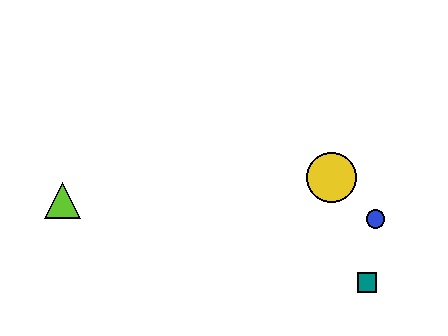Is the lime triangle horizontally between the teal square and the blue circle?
No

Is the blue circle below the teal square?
No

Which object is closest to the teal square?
The blue circle is closest to the teal square.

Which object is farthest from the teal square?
The lime triangle is farthest from the teal square.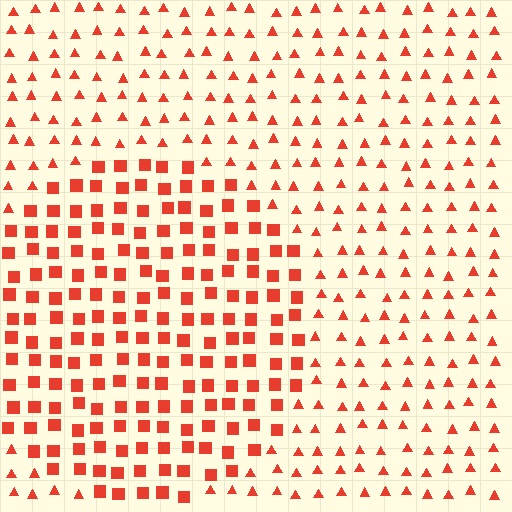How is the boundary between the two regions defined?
The boundary is defined by a change in element shape: squares inside vs. triangles outside. All elements share the same color and spacing.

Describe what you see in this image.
The image is filled with small red elements arranged in a uniform grid. A circle-shaped region contains squares, while the surrounding area contains triangles. The boundary is defined purely by the change in element shape.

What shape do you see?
I see a circle.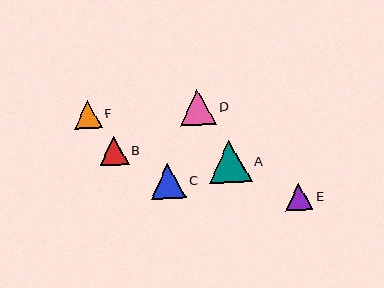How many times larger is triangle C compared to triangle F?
Triangle C is approximately 1.3 times the size of triangle F.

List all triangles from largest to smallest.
From largest to smallest: A, D, C, B, F, E.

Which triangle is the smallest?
Triangle E is the smallest with a size of approximately 27 pixels.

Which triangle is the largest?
Triangle A is the largest with a size of approximately 42 pixels.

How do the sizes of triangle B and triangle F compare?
Triangle B and triangle F are approximately the same size.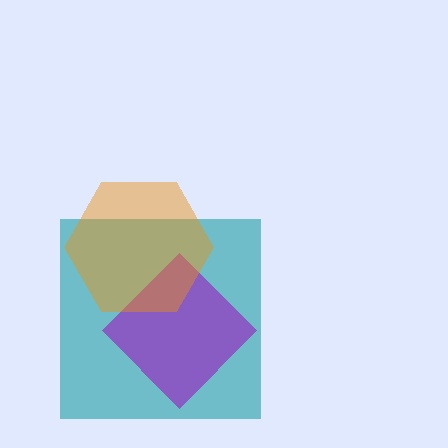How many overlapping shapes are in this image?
There are 3 overlapping shapes in the image.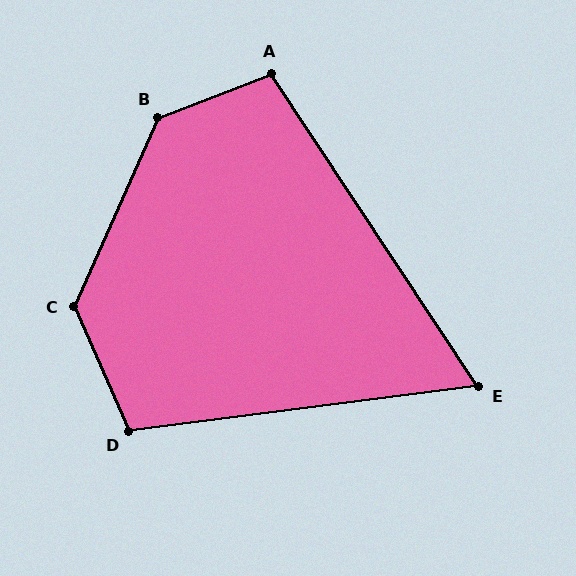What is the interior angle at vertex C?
Approximately 133 degrees (obtuse).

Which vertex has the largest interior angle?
B, at approximately 135 degrees.